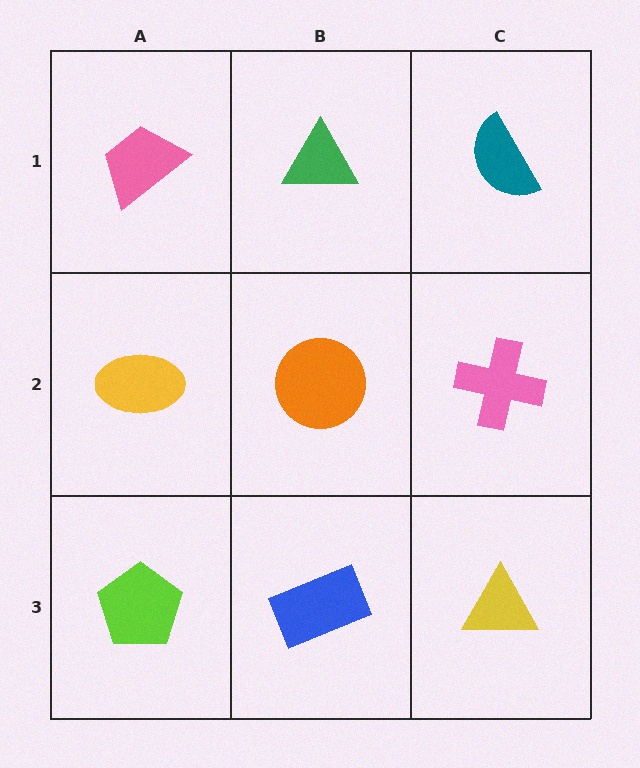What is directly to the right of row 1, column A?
A green triangle.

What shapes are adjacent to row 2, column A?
A pink trapezoid (row 1, column A), a lime pentagon (row 3, column A), an orange circle (row 2, column B).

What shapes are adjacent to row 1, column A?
A yellow ellipse (row 2, column A), a green triangle (row 1, column B).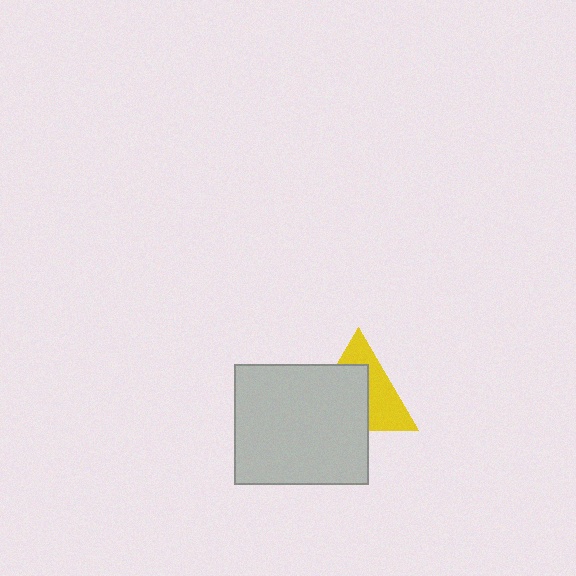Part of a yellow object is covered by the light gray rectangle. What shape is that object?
It is a triangle.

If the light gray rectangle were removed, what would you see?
You would see the complete yellow triangle.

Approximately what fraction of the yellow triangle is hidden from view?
Roughly 55% of the yellow triangle is hidden behind the light gray rectangle.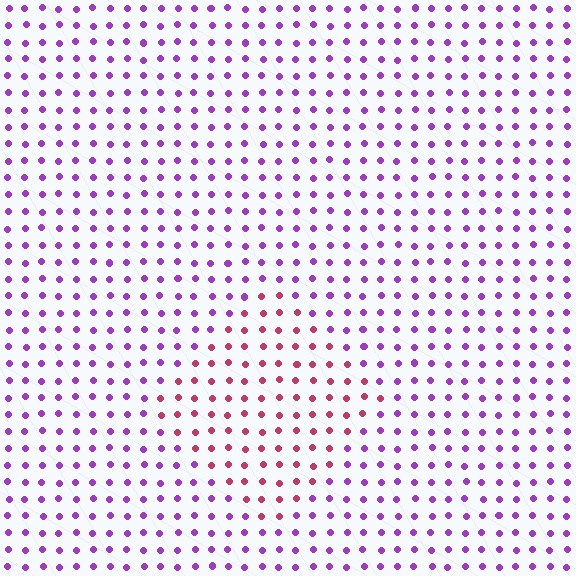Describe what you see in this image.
The image is filled with small purple elements in a uniform arrangement. A diamond-shaped region is visible where the elements are tinted to a slightly different hue, forming a subtle color boundary.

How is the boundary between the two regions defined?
The boundary is defined purely by a slight shift in hue (about 54 degrees). Spacing, size, and orientation are identical on both sides.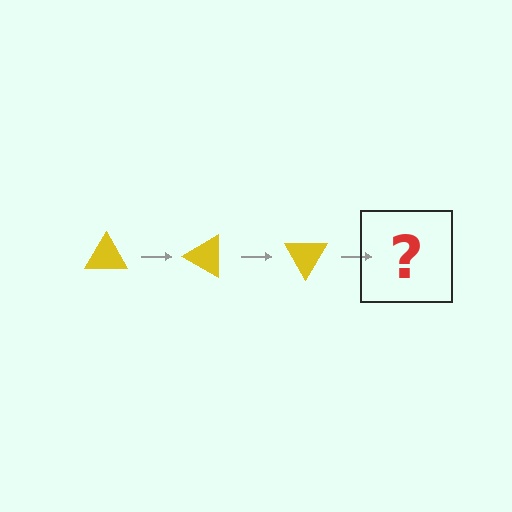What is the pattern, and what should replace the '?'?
The pattern is that the triangle rotates 30 degrees each step. The '?' should be a yellow triangle rotated 90 degrees.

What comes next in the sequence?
The next element should be a yellow triangle rotated 90 degrees.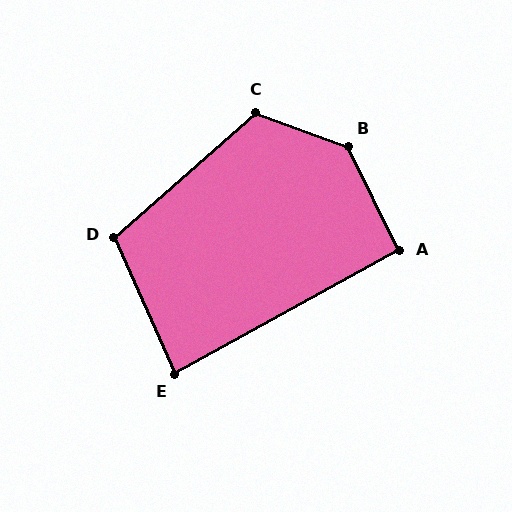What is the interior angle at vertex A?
Approximately 93 degrees (approximately right).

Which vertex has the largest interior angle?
B, at approximately 136 degrees.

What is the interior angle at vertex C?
Approximately 119 degrees (obtuse).